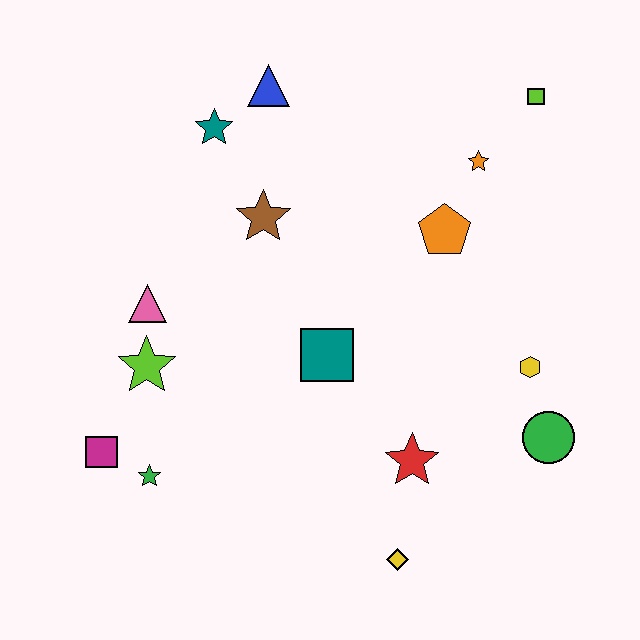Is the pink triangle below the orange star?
Yes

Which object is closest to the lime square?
The orange star is closest to the lime square.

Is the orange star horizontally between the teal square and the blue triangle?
No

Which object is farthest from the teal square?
The lime square is farthest from the teal square.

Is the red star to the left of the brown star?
No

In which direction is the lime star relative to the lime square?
The lime star is to the left of the lime square.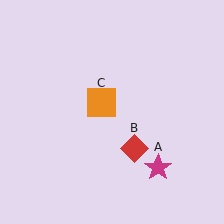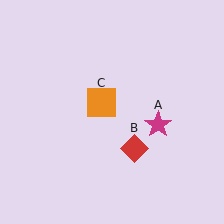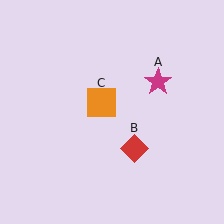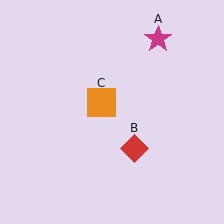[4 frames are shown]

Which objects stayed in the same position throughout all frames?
Red diamond (object B) and orange square (object C) remained stationary.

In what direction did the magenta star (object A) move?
The magenta star (object A) moved up.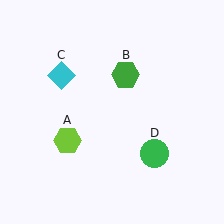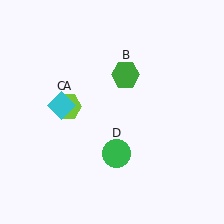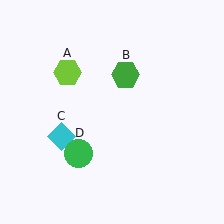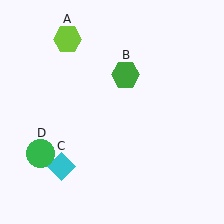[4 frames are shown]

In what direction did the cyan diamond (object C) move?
The cyan diamond (object C) moved down.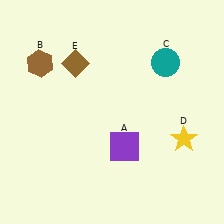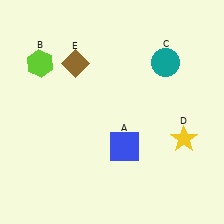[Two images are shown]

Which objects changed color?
A changed from purple to blue. B changed from brown to lime.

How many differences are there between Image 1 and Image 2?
There are 2 differences between the two images.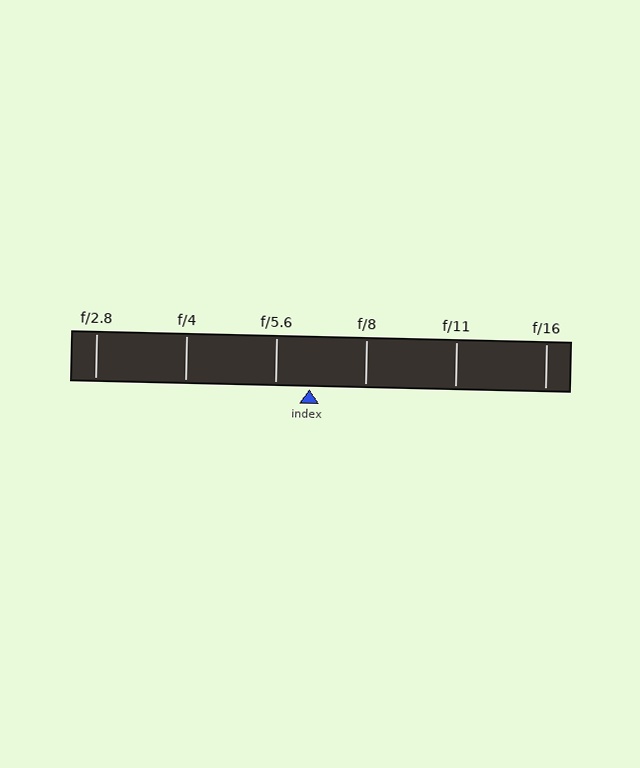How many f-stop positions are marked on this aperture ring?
There are 6 f-stop positions marked.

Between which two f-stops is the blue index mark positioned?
The index mark is between f/5.6 and f/8.